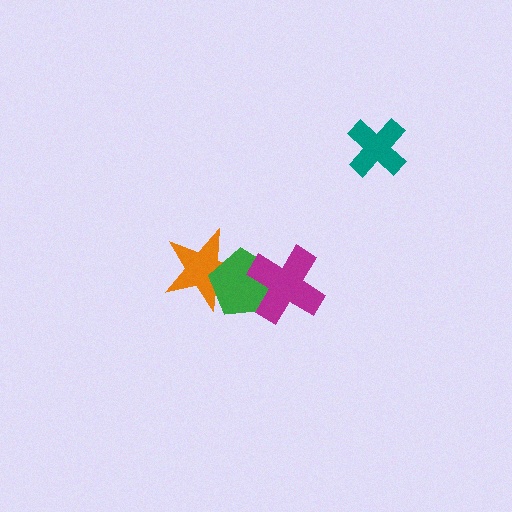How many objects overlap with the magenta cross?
1 object overlaps with the magenta cross.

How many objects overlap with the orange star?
1 object overlaps with the orange star.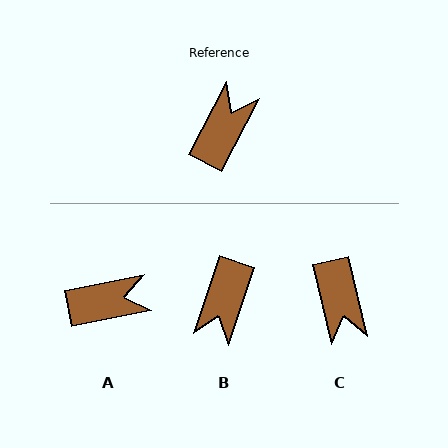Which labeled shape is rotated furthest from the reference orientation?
B, about 171 degrees away.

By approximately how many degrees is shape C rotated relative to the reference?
Approximately 139 degrees clockwise.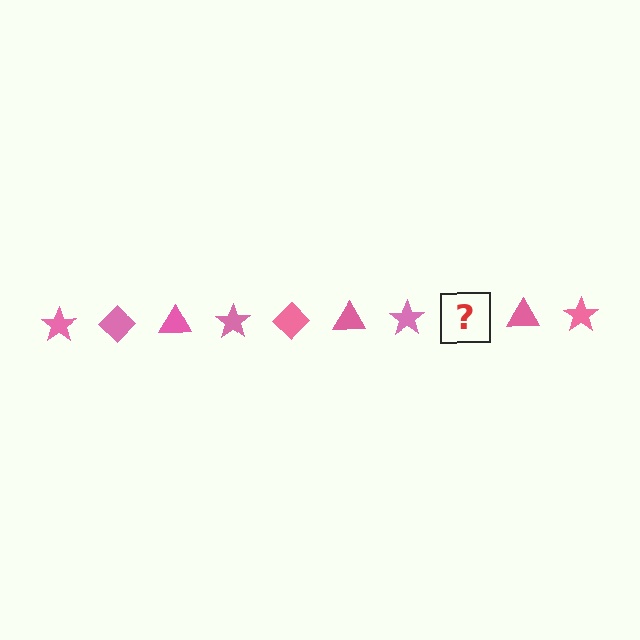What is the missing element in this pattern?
The missing element is a pink diamond.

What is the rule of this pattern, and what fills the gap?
The rule is that the pattern cycles through star, diamond, triangle shapes in pink. The gap should be filled with a pink diamond.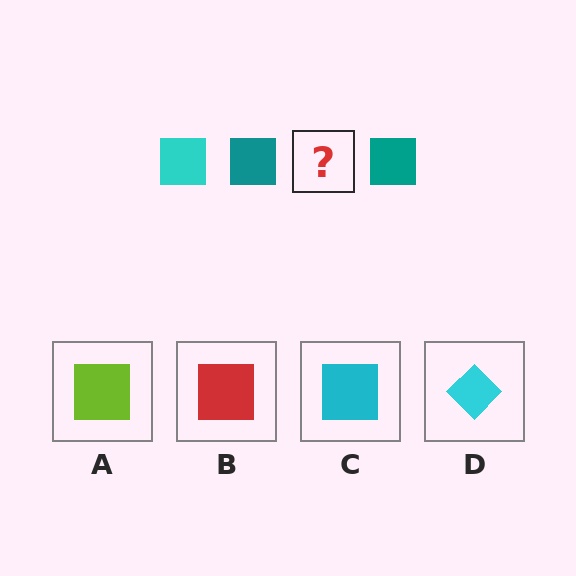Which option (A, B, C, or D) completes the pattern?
C.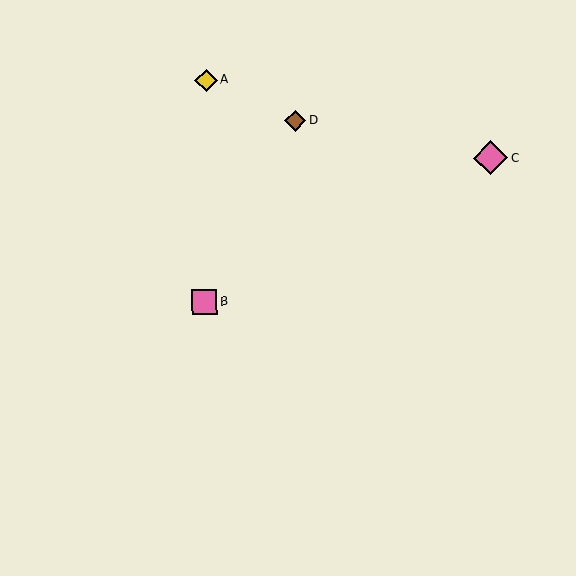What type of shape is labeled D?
Shape D is a brown diamond.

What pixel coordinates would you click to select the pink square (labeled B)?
Click at (205, 302) to select the pink square B.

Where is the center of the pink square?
The center of the pink square is at (205, 302).